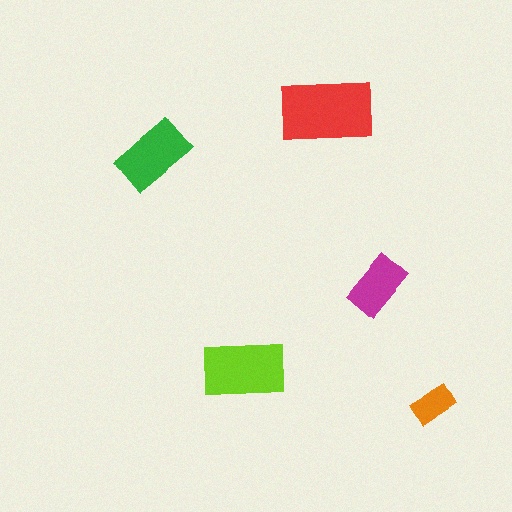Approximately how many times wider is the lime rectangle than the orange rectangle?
About 2 times wider.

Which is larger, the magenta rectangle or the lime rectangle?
The lime one.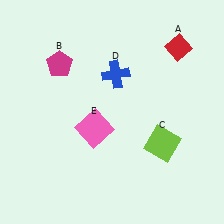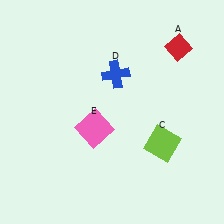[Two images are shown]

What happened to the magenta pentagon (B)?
The magenta pentagon (B) was removed in Image 2. It was in the top-left area of Image 1.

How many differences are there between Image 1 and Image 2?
There is 1 difference between the two images.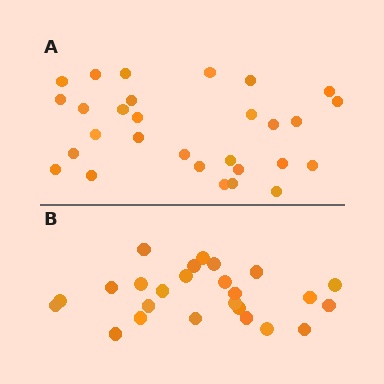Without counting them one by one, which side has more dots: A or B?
Region A (the top region) has more dots.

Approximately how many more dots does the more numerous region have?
Region A has about 4 more dots than region B.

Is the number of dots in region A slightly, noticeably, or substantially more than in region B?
Region A has only slightly more — the two regions are fairly close. The ratio is roughly 1.2 to 1.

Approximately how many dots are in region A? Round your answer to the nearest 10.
About 30 dots. (The exact count is 29, which rounds to 30.)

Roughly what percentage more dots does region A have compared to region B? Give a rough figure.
About 15% more.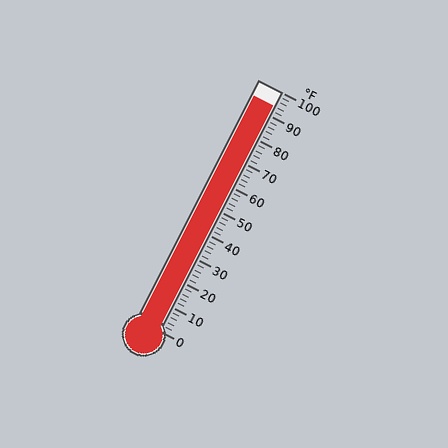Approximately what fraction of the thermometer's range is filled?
The thermometer is filled to approximately 95% of its range.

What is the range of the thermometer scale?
The thermometer scale ranges from 0°F to 100°F.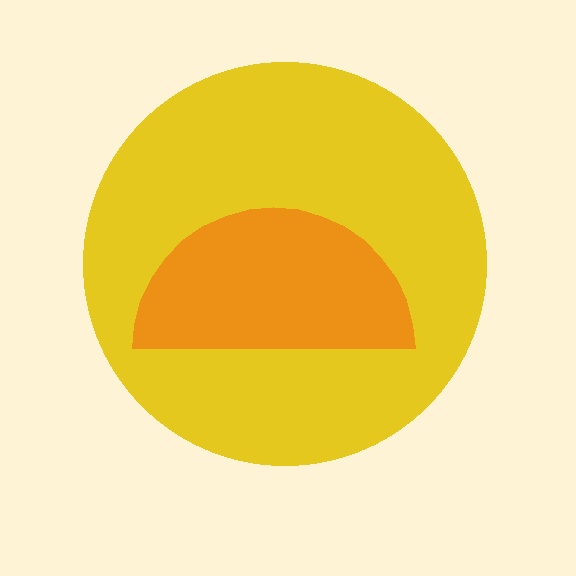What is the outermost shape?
The yellow circle.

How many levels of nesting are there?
2.